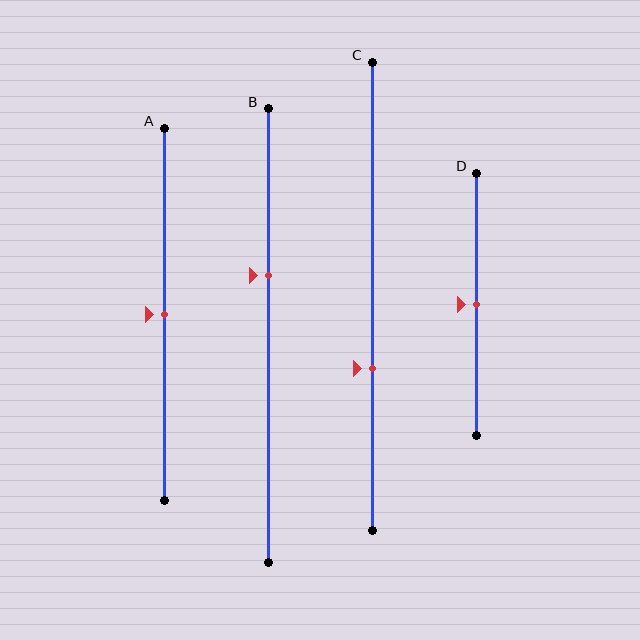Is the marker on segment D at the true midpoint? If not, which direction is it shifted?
Yes, the marker on segment D is at the true midpoint.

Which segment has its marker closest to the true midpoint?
Segment A has its marker closest to the true midpoint.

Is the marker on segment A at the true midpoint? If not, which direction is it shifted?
Yes, the marker on segment A is at the true midpoint.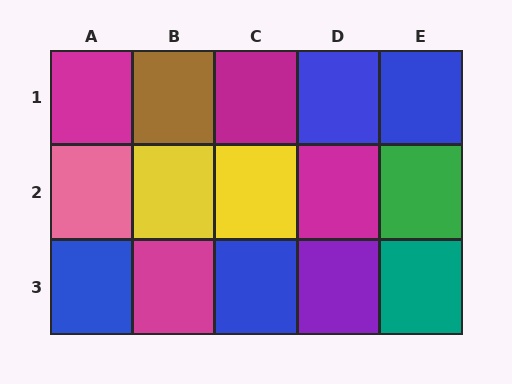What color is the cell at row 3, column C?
Blue.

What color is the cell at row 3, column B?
Magenta.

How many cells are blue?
4 cells are blue.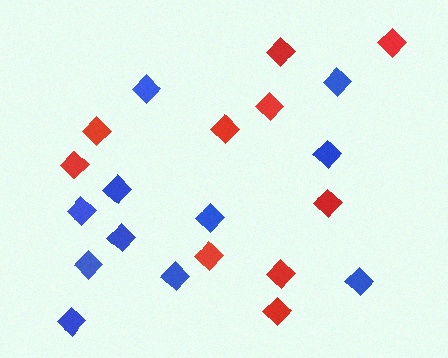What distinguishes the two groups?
There are 2 groups: one group of blue diamonds (11) and one group of red diamonds (10).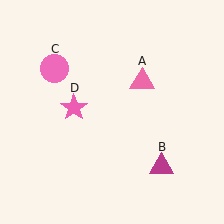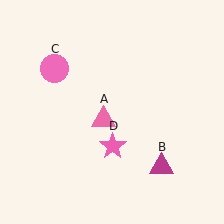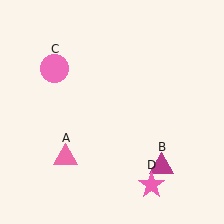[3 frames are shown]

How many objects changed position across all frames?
2 objects changed position: pink triangle (object A), pink star (object D).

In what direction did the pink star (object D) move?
The pink star (object D) moved down and to the right.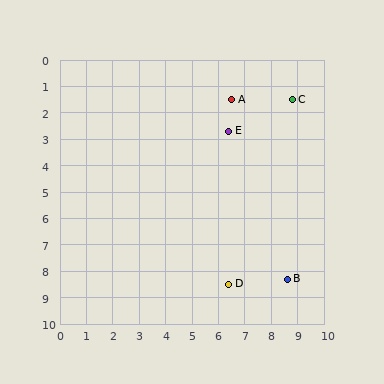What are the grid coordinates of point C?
Point C is at approximately (8.8, 1.5).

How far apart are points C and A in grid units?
Points C and A are about 2.3 grid units apart.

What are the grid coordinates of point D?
Point D is at approximately (6.4, 8.5).